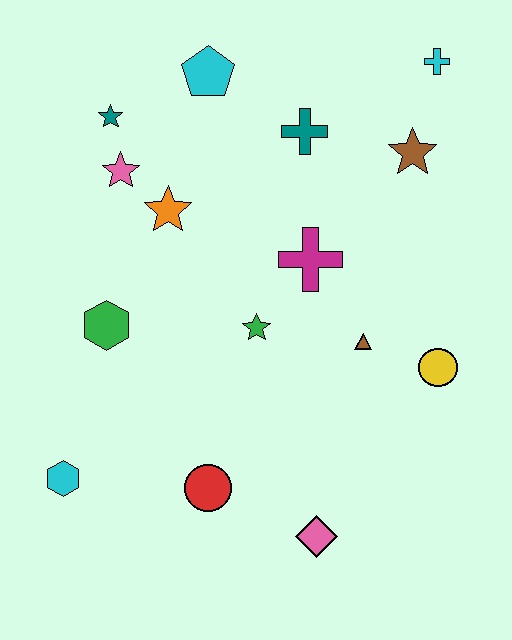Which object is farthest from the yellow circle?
The teal star is farthest from the yellow circle.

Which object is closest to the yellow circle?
The brown triangle is closest to the yellow circle.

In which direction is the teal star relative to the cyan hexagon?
The teal star is above the cyan hexagon.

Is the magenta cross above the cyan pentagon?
No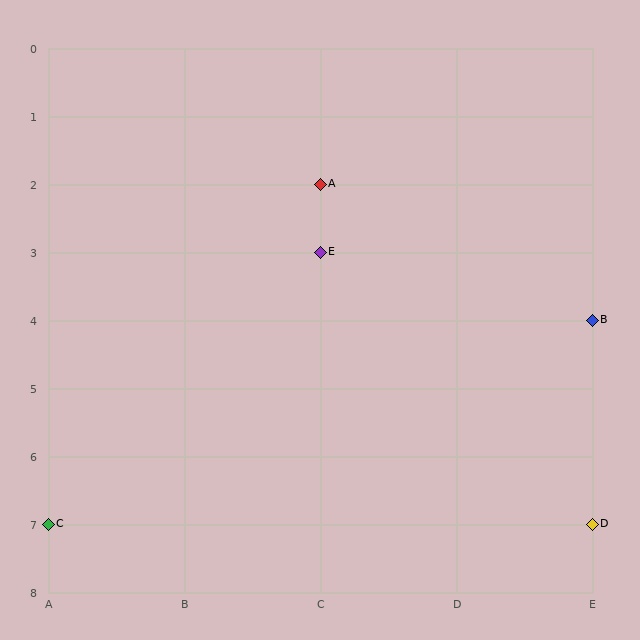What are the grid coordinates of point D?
Point D is at grid coordinates (E, 7).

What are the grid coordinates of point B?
Point B is at grid coordinates (E, 4).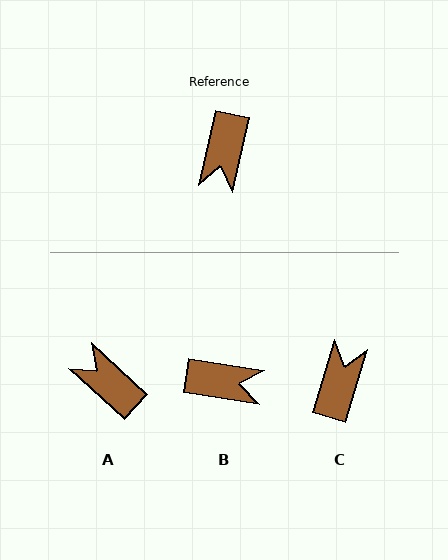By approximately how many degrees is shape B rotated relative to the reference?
Approximately 93 degrees counter-clockwise.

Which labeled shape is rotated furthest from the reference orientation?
C, about 175 degrees away.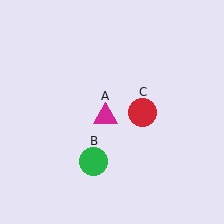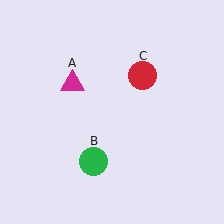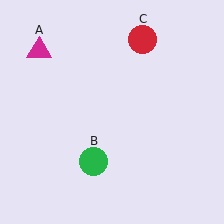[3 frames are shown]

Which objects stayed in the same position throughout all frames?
Green circle (object B) remained stationary.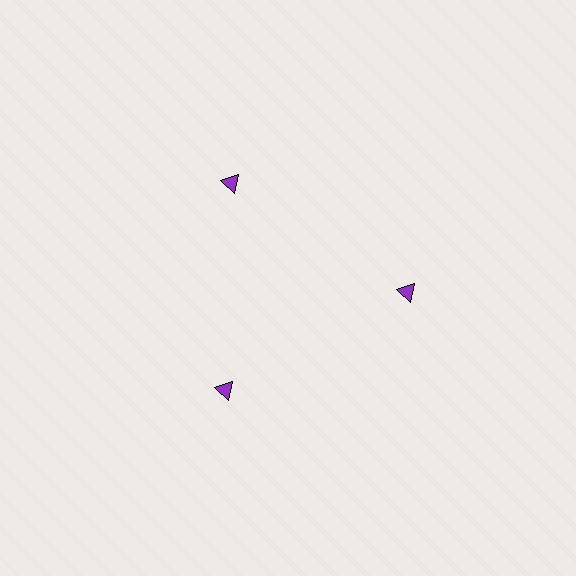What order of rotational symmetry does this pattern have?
This pattern has 3-fold rotational symmetry.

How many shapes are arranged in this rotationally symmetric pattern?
There are 3 shapes, arranged in 3 groups of 1.